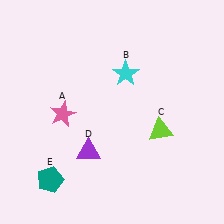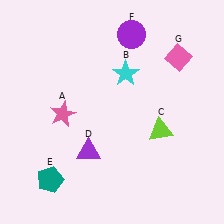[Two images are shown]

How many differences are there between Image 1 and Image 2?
There are 2 differences between the two images.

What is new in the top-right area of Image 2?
A purple circle (F) was added in the top-right area of Image 2.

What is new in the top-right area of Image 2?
A pink diamond (G) was added in the top-right area of Image 2.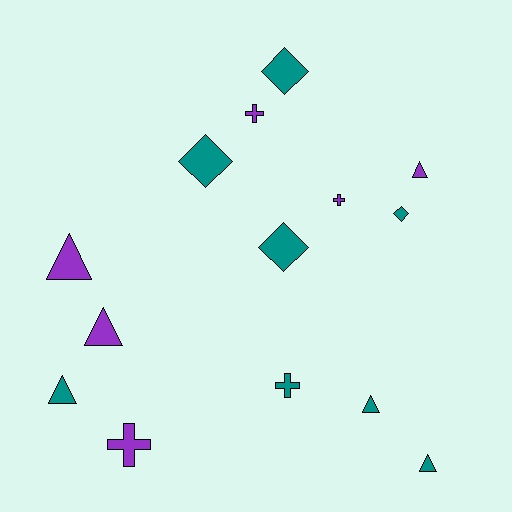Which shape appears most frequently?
Triangle, with 6 objects.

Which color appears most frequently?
Teal, with 8 objects.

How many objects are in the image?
There are 14 objects.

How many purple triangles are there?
There are 3 purple triangles.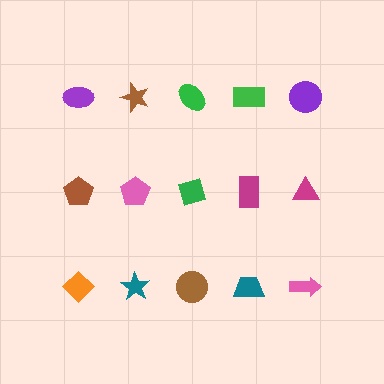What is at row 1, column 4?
A green rectangle.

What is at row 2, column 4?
A magenta rectangle.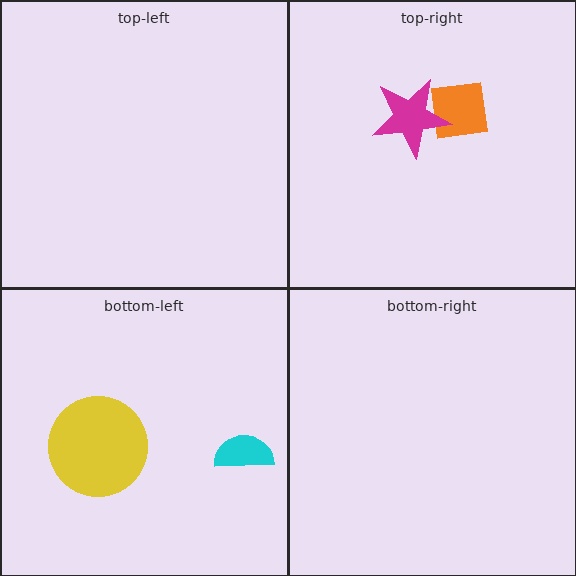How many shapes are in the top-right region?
2.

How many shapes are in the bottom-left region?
2.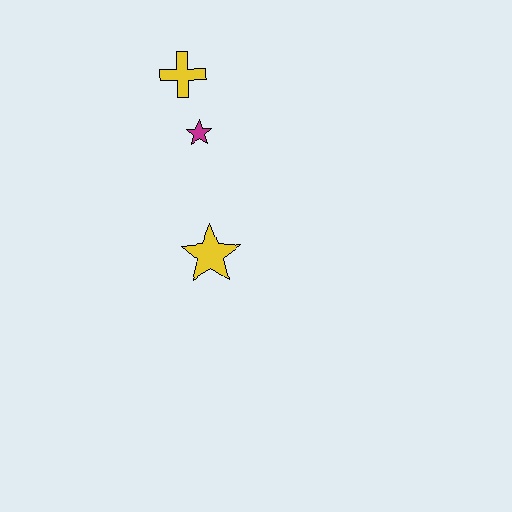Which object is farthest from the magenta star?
The yellow star is farthest from the magenta star.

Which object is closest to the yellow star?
The magenta star is closest to the yellow star.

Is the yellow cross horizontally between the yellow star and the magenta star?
No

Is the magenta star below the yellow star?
No